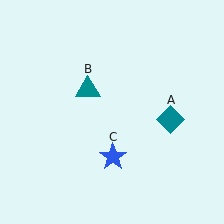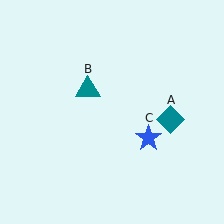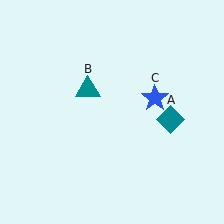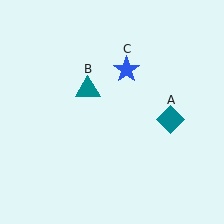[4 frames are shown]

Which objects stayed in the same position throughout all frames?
Teal diamond (object A) and teal triangle (object B) remained stationary.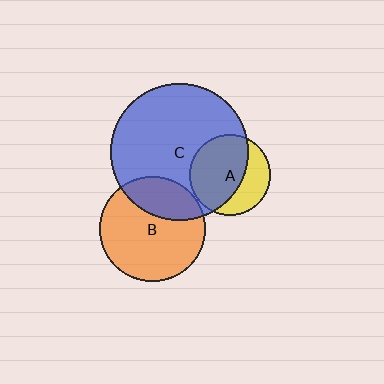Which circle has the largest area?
Circle C (blue).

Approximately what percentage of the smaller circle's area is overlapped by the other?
Approximately 30%.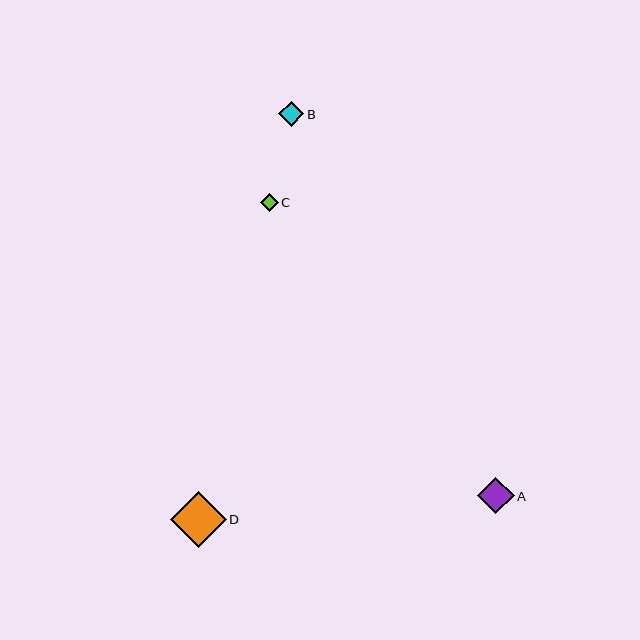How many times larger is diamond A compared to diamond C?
Diamond A is approximately 2.0 times the size of diamond C.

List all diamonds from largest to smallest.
From largest to smallest: D, A, B, C.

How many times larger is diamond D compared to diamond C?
Diamond D is approximately 3.1 times the size of diamond C.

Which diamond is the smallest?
Diamond C is the smallest with a size of approximately 18 pixels.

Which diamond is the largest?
Diamond D is the largest with a size of approximately 55 pixels.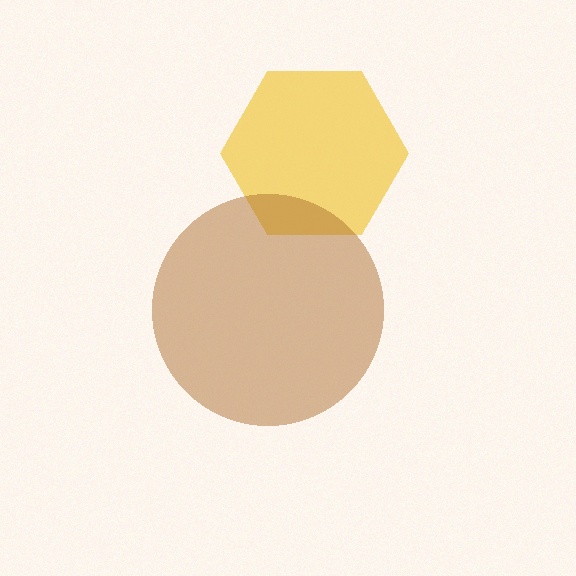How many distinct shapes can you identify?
There are 2 distinct shapes: a yellow hexagon, a brown circle.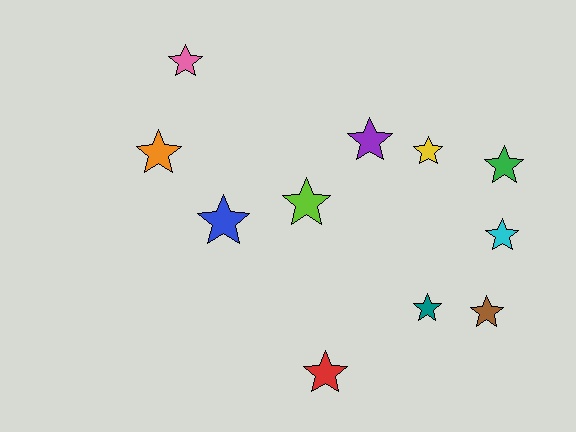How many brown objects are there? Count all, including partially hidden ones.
There is 1 brown object.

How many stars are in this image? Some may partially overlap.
There are 11 stars.